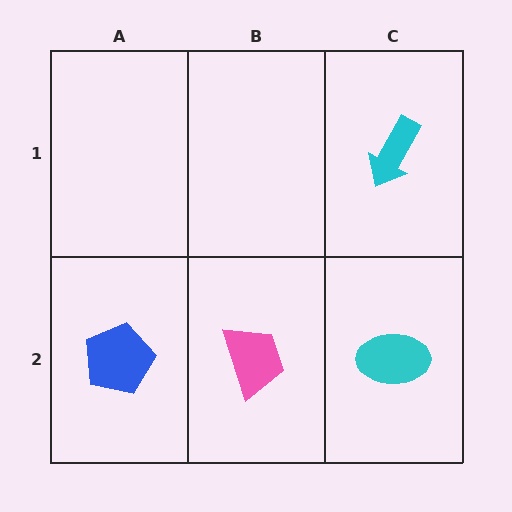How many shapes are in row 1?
1 shape.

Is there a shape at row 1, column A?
No, that cell is empty.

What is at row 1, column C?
A cyan arrow.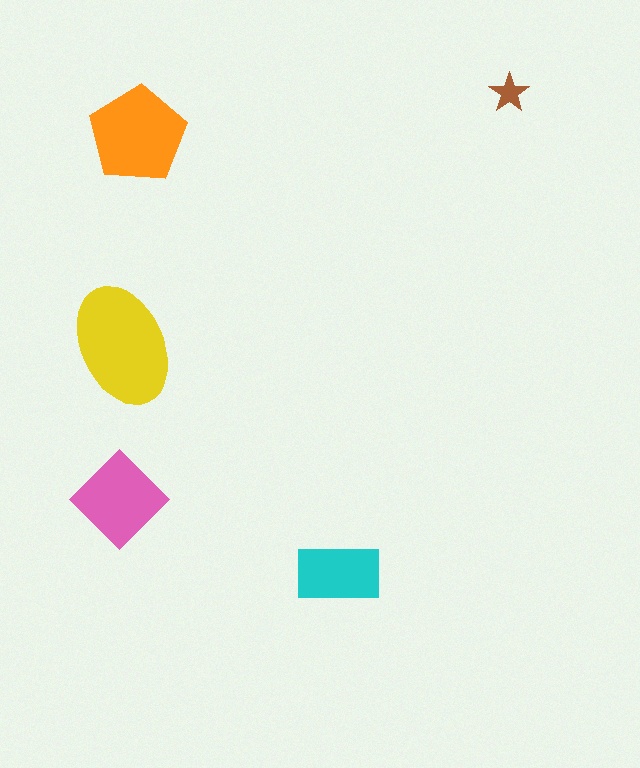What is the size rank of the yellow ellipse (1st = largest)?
1st.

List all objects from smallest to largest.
The brown star, the cyan rectangle, the pink diamond, the orange pentagon, the yellow ellipse.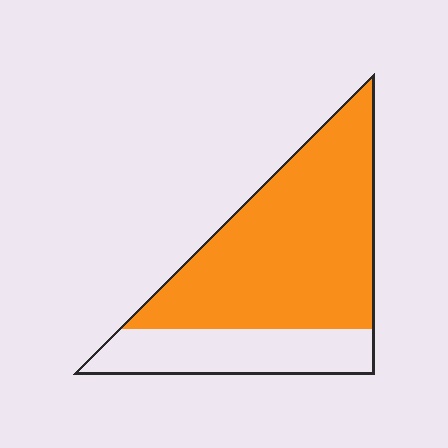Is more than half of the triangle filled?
Yes.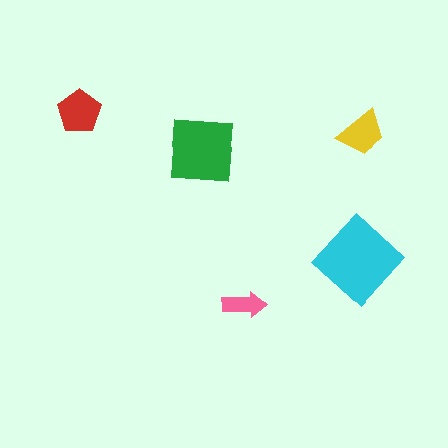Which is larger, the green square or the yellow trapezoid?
The green square.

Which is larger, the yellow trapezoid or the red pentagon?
The red pentagon.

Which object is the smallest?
The pink arrow.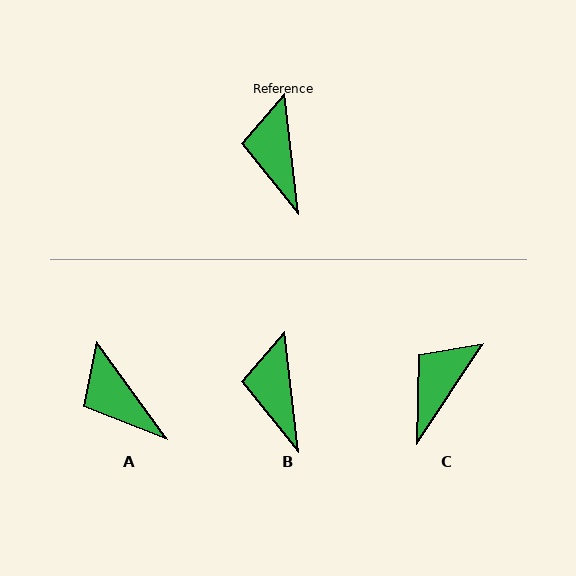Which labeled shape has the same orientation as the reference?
B.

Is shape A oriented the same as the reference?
No, it is off by about 29 degrees.